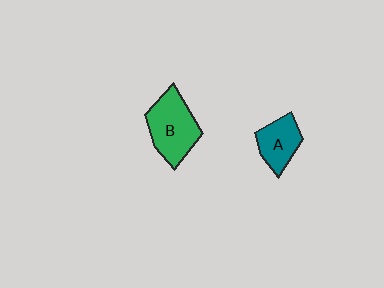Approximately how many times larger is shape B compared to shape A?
Approximately 1.5 times.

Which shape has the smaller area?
Shape A (teal).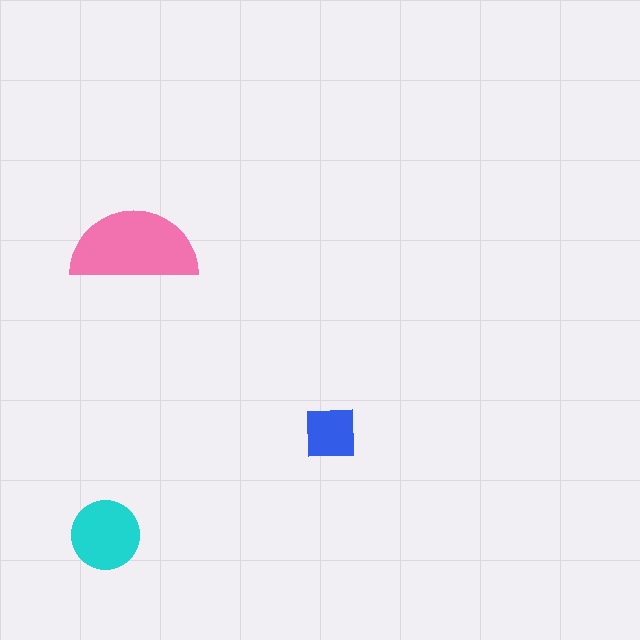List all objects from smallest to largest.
The blue square, the cyan circle, the pink semicircle.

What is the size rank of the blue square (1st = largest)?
3rd.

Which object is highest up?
The pink semicircle is topmost.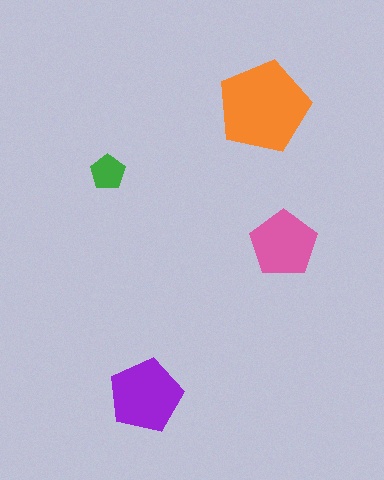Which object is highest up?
The orange pentagon is topmost.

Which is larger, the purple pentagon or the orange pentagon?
The orange one.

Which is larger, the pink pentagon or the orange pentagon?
The orange one.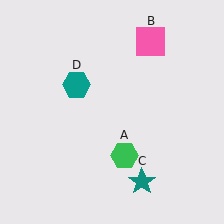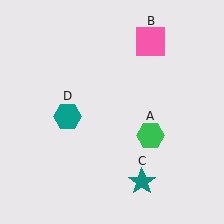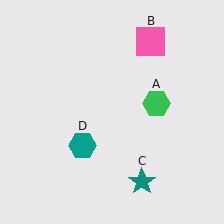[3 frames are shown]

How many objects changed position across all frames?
2 objects changed position: green hexagon (object A), teal hexagon (object D).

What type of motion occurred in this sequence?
The green hexagon (object A), teal hexagon (object D) rotated counterclockwise around the center of the scene.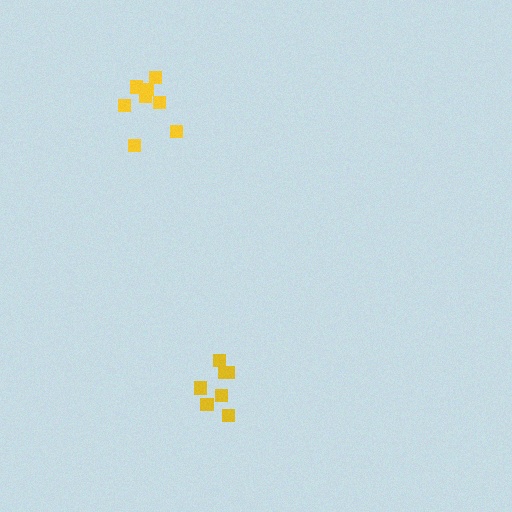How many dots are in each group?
Group 1: 7 dots, Group 2: 8 dots (15 total).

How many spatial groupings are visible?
There are 2 spatial groupings.